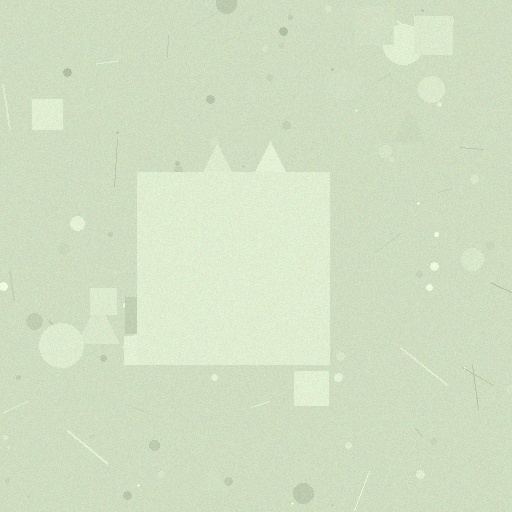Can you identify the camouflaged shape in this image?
The camouflaged shape is a square.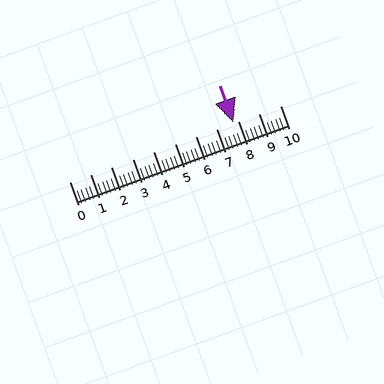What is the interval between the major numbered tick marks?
The major tick marks are spaced 1 units apart.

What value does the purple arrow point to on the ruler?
The purple arrow points to approximately 7.8.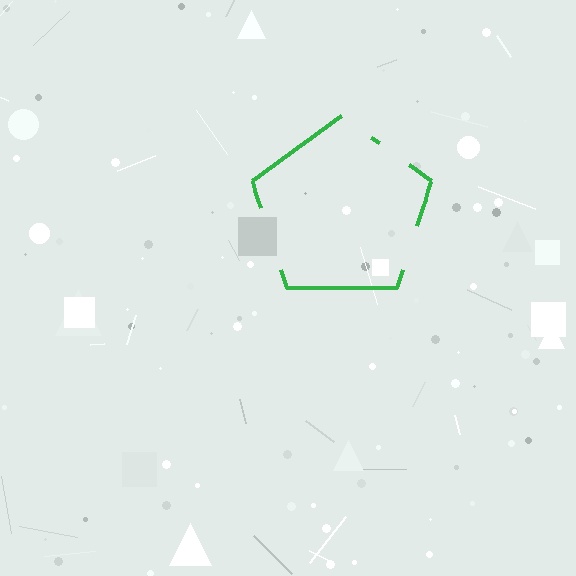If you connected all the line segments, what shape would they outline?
They would outline a pentagon.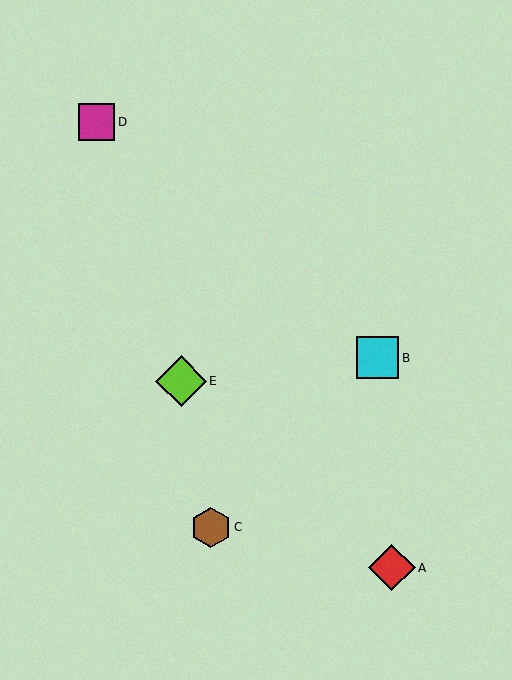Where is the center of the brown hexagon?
The center of the brown hexagon is at (211, 527).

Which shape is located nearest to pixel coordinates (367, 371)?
The cyan square (labeled B) at (378, 358) is nearest to that location.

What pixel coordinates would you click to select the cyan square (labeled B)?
Click at (378, 358) to select the cyan square B.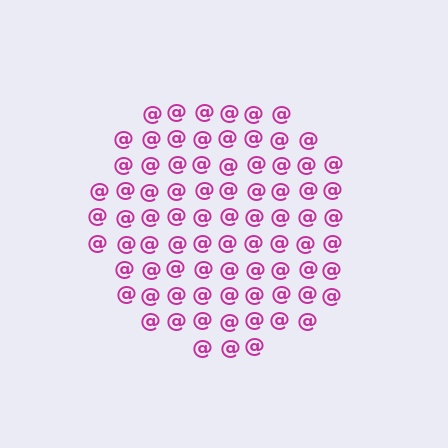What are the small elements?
The small elements are at signs.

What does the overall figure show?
The overall figure shows a circle.